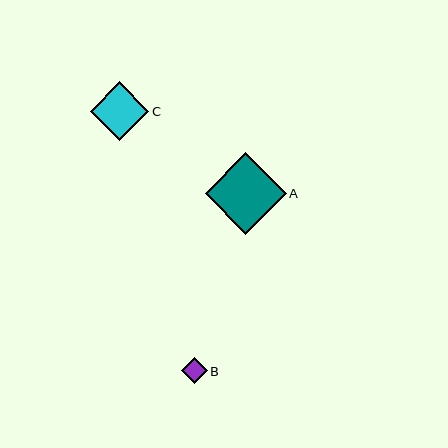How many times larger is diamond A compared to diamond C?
Diamond A is approximately 1.4 times the size of diamond C.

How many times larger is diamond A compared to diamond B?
Diamond A is approximately 3.2 times the size of diamond B.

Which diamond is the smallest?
Diamond B is the smallest with a size of approximately 26 pixels.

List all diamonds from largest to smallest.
From largest to smallest: A, C, B.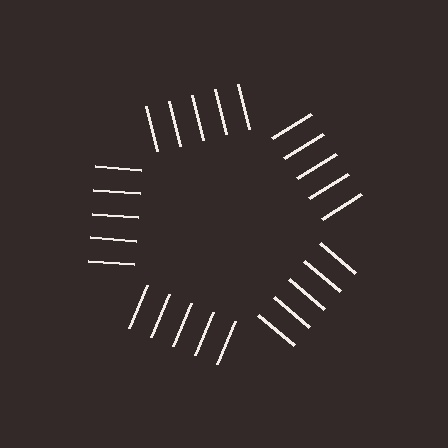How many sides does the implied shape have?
5 sides — the line-ends trace a pentagon.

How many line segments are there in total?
25 — 5 along each of the 5 edges.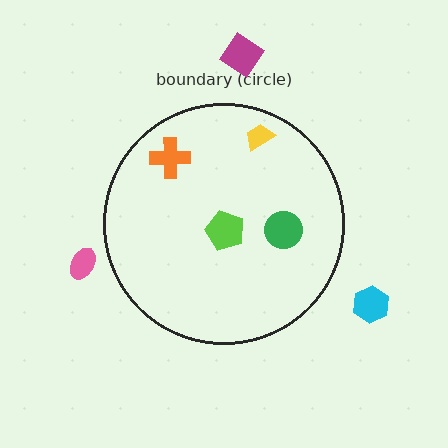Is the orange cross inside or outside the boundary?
Inside.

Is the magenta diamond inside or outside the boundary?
Outside.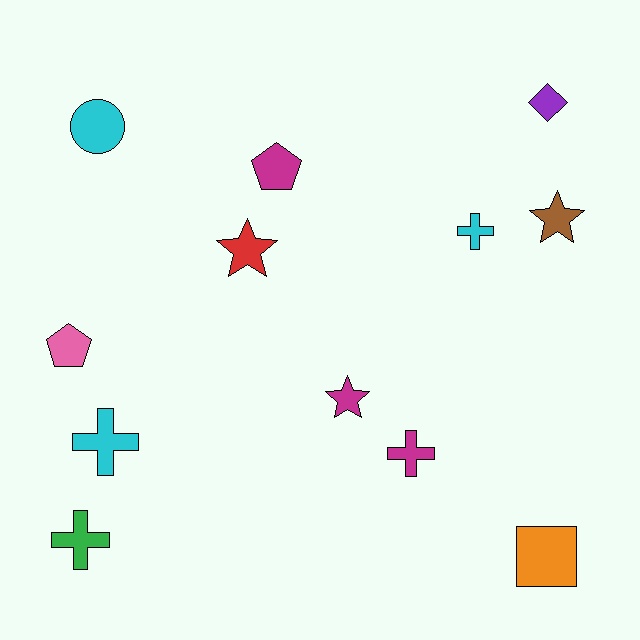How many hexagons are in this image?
There are no hexagons.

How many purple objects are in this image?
There is 1 purple object.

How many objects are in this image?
There are 12 objects.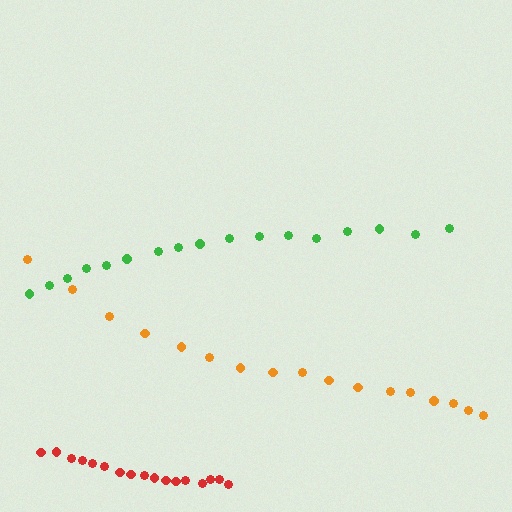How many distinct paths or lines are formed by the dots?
There are 3 distinct paths.